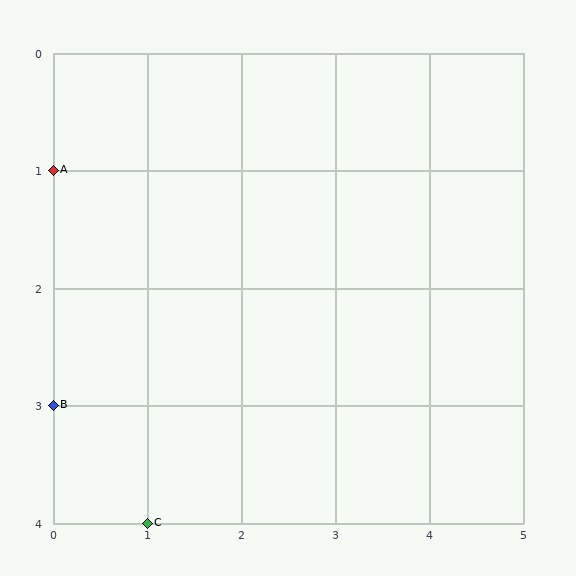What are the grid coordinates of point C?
Point C is at grid coordinates (1, 4).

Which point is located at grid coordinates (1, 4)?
Point C is at (1, 4).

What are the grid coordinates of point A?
Point A is at grid coordinates (0, 1).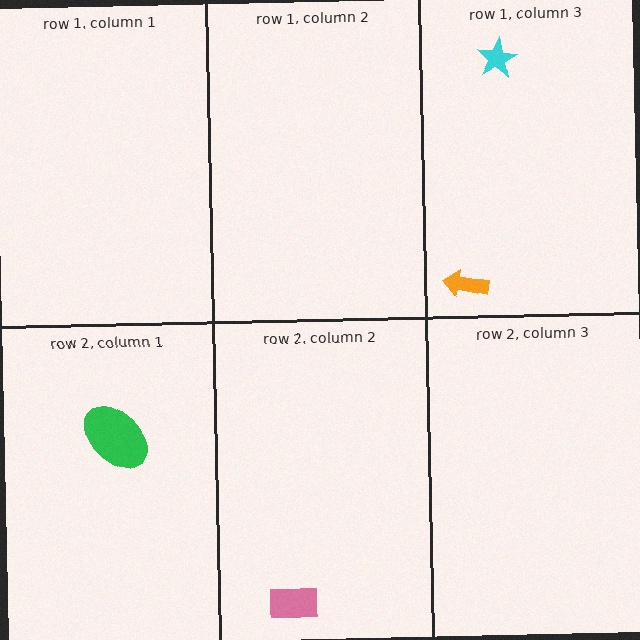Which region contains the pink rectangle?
The row 2, column 2 region.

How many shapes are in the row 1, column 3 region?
2.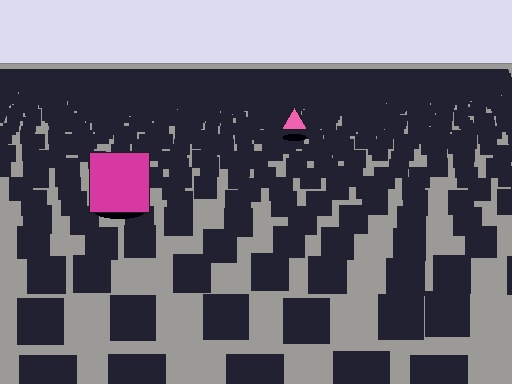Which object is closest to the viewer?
The magenta square is closest. The texture marks near it are larger and more spread out.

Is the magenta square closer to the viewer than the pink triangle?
Yes. The magenta square is closer — you can tell from the texture gradient: the ground texture is coarser near it.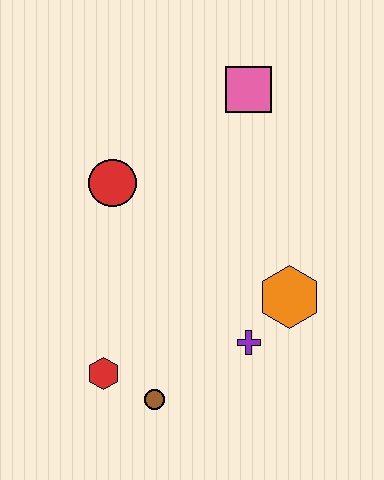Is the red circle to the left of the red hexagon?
No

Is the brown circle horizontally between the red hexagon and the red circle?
No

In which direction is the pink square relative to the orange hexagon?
The pink square is above the orange hexagon.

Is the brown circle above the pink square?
No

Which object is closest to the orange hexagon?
The purple cross is closest to the orange hexagon.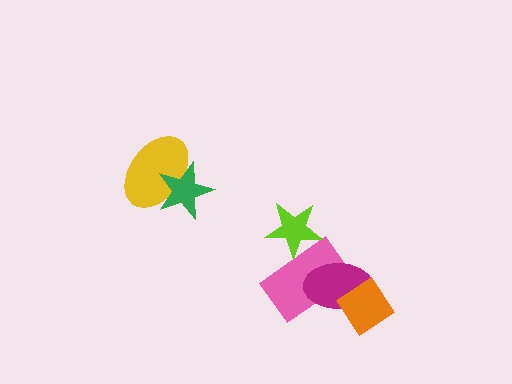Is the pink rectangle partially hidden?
Yes, it is partially covered by another shape.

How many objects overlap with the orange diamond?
1 object overlaps with the orange diamond.